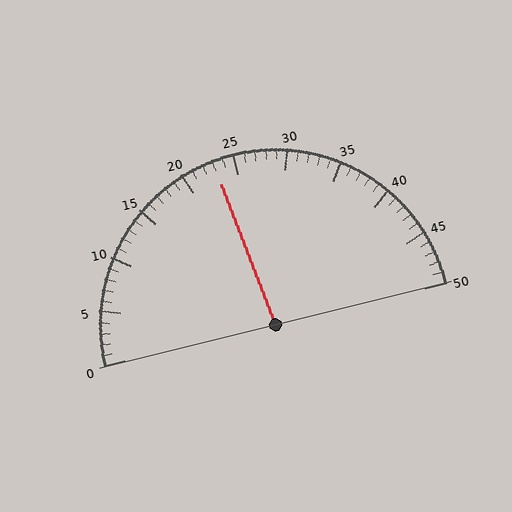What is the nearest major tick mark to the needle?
The nearest major tick mark is 25.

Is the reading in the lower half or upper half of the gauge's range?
The reading is in the lower half of the range (0 to 50).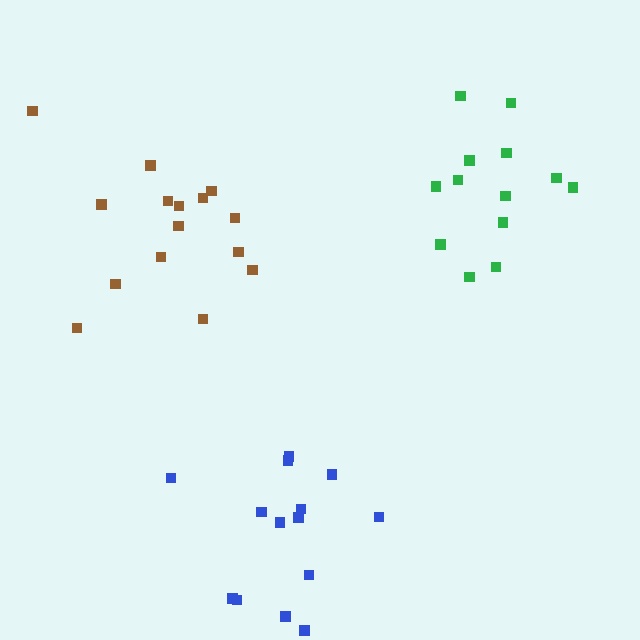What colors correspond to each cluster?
The clusters are colored: green, blue, brown.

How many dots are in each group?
Group 1: 13 dots, Group 2: 14 dots, Group 3: 15 dots (42 total).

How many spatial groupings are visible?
There are 3 spatial groupings.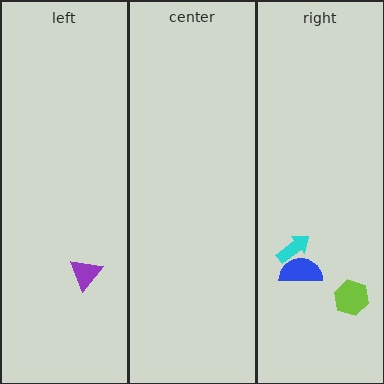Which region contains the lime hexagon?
The right region.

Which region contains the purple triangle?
The left region.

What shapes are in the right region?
The lime hexagon, the cyan arrow, the blue semicircle.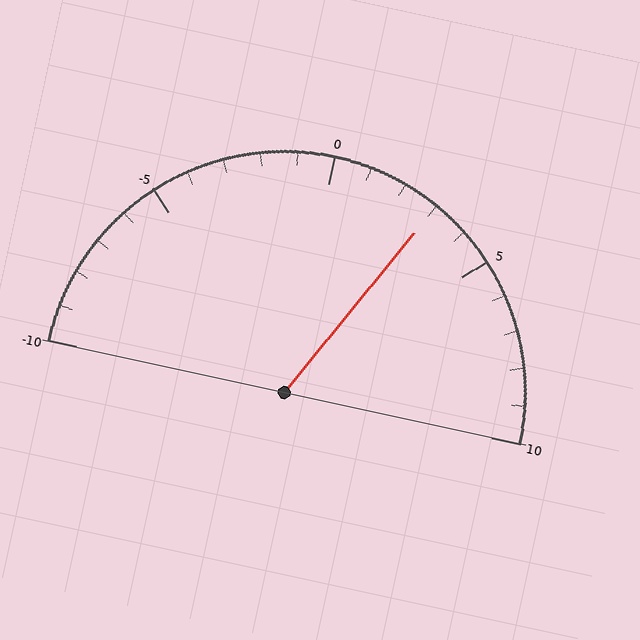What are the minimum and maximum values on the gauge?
The gauge ranges from -10 to 10.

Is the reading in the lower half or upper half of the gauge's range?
The reading is in the upper half of the range (-10 to 10).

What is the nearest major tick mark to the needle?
The nearest major tick mark is 5.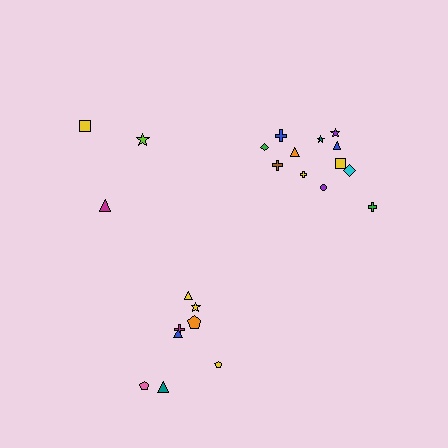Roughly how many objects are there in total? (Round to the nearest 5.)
Roughly 25 objects in total.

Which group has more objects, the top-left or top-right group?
The top-right group.